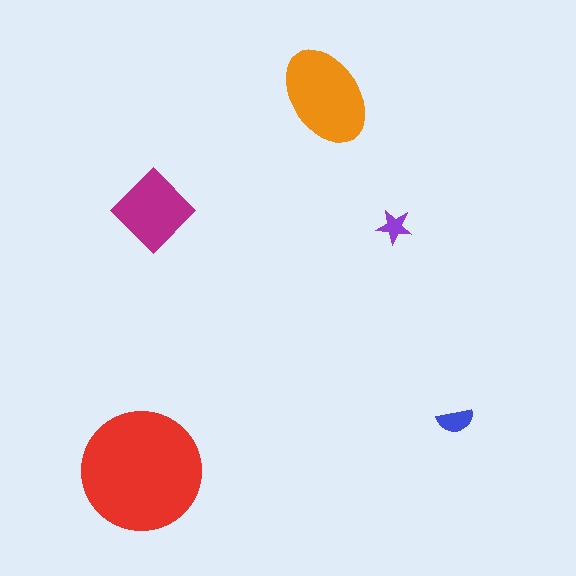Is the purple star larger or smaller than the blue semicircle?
Smaller.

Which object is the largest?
The red circle.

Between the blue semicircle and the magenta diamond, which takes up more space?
The magenta diamond.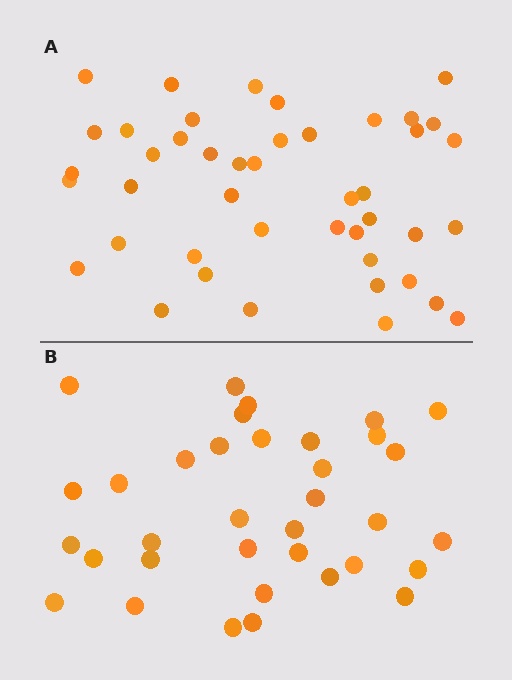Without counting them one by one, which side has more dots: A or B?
Region A (the top region) has more dots.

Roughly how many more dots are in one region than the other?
Region A has roughly 8 or so more dots than region B.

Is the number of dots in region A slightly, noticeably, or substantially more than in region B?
Region A has noticeably more, but not dramatically so. The ratio is roughly 1.3 to 1.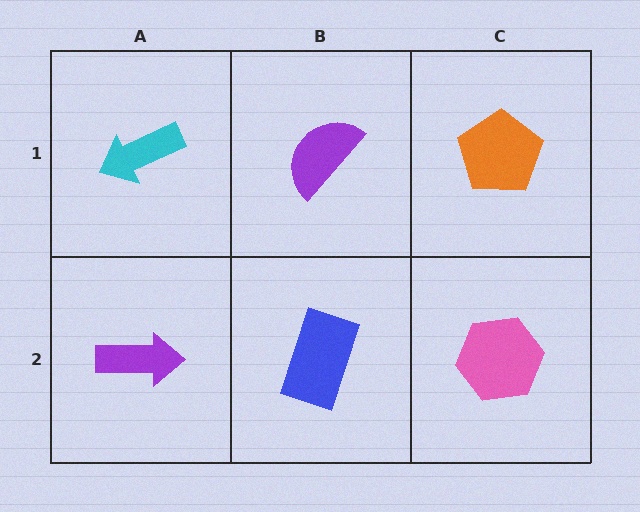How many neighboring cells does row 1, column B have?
3.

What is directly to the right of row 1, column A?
A purple semicircle.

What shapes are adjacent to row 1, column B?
A blue rectangle (row 2, column B), a cyan arrow (row 1, column A), an orange pentagon (row 1, column C).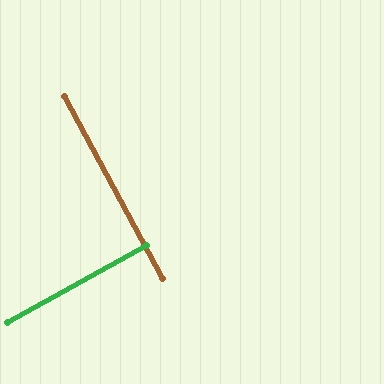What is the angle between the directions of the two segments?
Approximately 89 degrees.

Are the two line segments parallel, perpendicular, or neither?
Perpendicular — they meet at approximately 89°.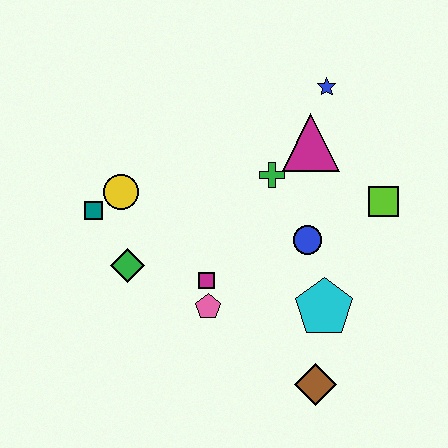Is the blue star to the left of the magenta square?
No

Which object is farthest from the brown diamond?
The blue star is farthest from the brown diamond.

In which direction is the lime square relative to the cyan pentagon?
The lime square is above the cyan pentagon.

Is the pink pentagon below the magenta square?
Yes